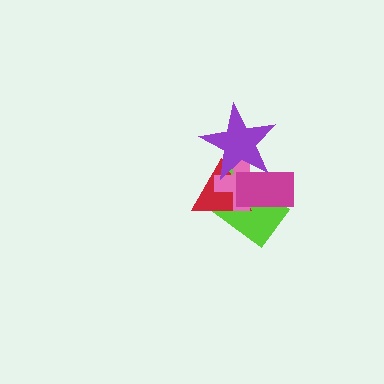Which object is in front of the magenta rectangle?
The purple star is in front of the magenta rectangle.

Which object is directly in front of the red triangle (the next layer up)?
The pink cross is directly in front of the red triangle.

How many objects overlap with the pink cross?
4 objects overlap with the pink cross.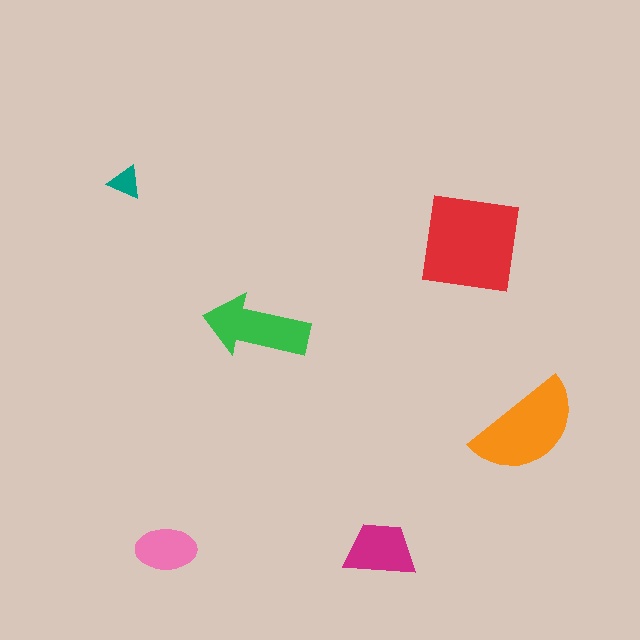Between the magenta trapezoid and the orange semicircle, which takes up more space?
The orange semicircle.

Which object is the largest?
The red square.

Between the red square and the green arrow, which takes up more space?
The red square.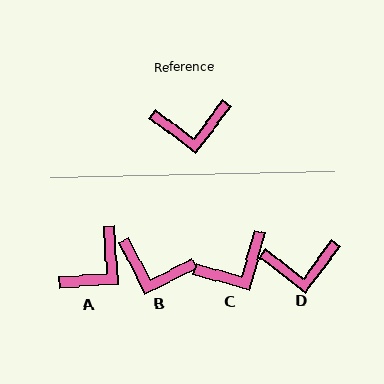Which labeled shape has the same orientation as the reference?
D.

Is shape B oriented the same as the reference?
No, it is off by about 26 degrees.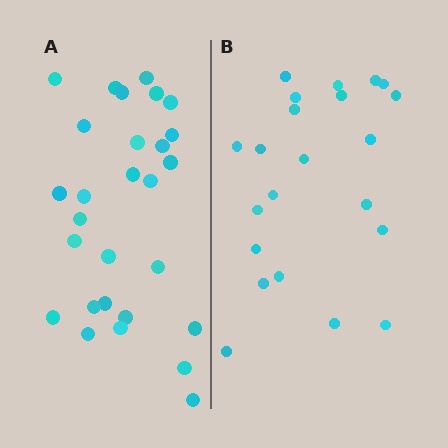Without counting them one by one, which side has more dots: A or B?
Region A (the left region) has more dots.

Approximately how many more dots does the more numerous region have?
Region A has about 6 more dots than region B.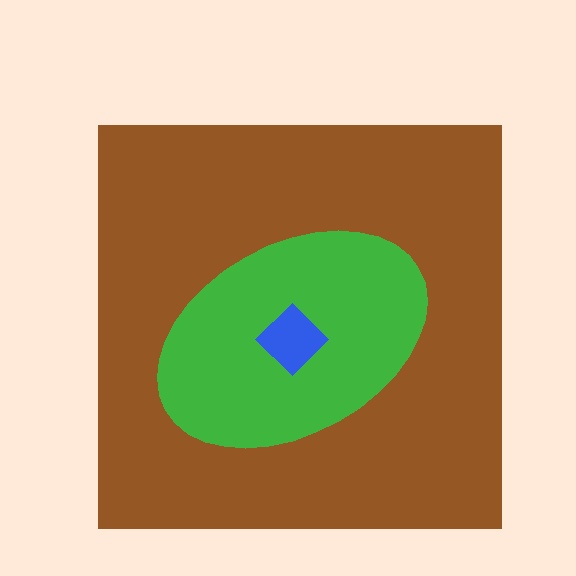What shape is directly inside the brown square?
The green ellipse.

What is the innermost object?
The blue diamond.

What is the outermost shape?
The brown square.